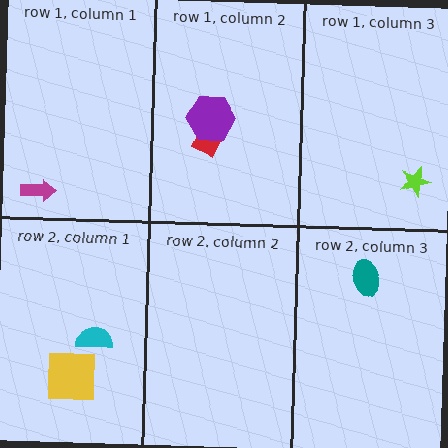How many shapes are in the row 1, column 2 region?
2.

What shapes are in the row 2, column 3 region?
The teal ellipse.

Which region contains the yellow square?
The row 2, column 1 region.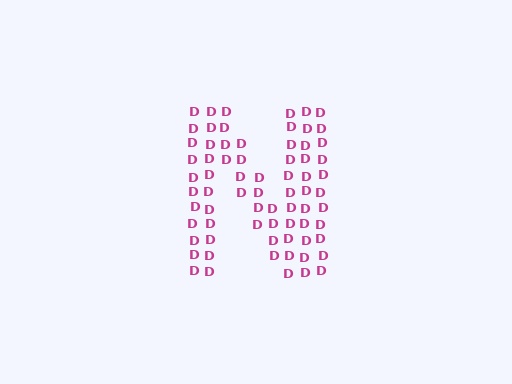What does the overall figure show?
The overall figure shows the letter N.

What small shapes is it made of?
It is made of small letter D's.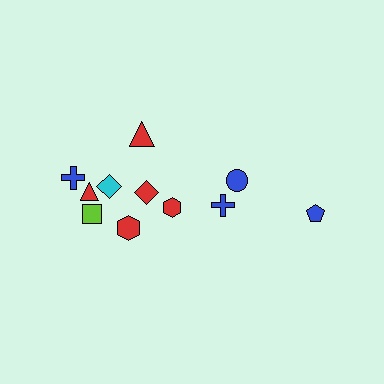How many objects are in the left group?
There are 8 objects.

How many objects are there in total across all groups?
There are 11 objects.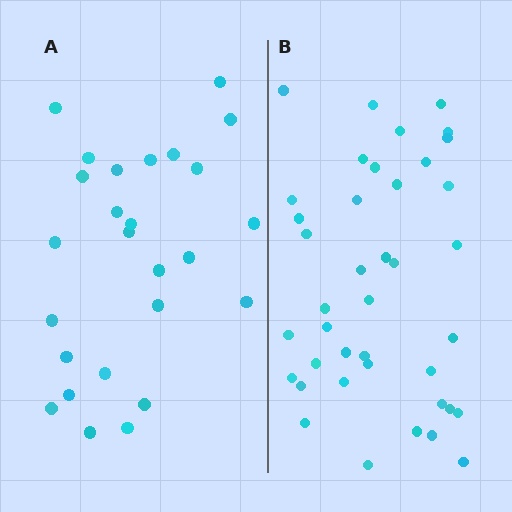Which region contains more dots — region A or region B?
Region B (the right region) has more dots.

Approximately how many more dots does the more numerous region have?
Region B has approximately 15 more dots than region A.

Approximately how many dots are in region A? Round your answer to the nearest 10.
About 30 dots. (The exact count is 26, which rounds to 30.)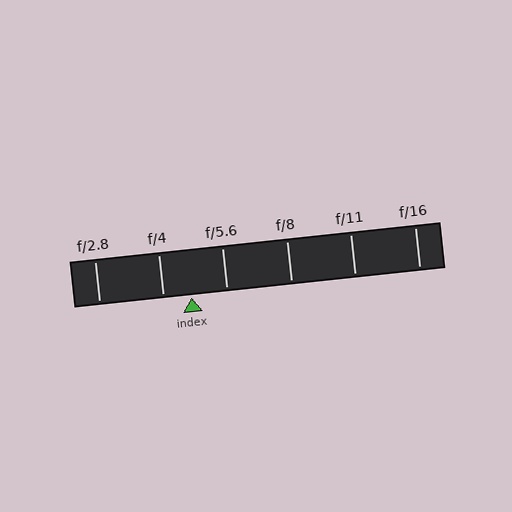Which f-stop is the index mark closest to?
The index mark is closest to f/4.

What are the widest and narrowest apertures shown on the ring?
The widest aperture shown is f/2.8 and the narrowest is f/16.